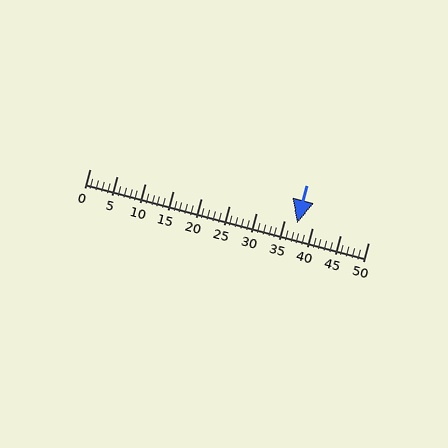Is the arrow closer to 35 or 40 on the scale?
The arrow is closer to 35.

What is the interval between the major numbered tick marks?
The major tick marks are spaced 5 units apart.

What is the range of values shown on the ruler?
The ruler shows values from 0 to 50.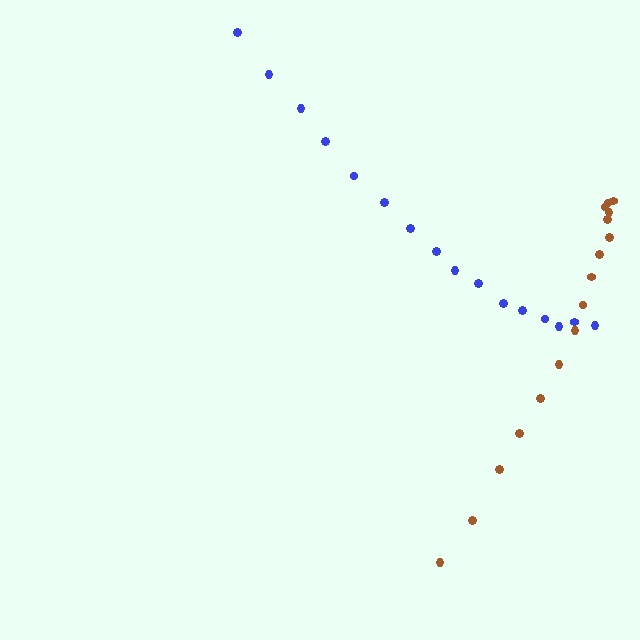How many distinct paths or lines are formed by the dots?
There are 2 distinct paths.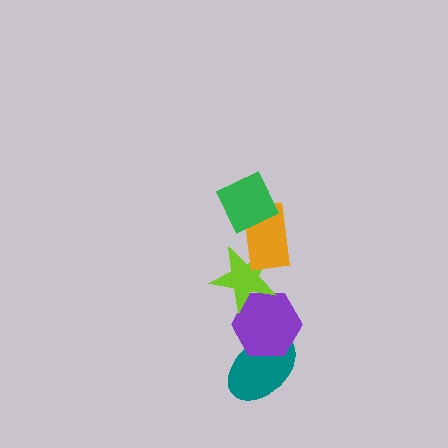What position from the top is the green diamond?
The green diamond is 1st from the top.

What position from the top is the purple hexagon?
The purple hexagon is 4th from the top.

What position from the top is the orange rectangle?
The orange rectangle is 2nd from the top.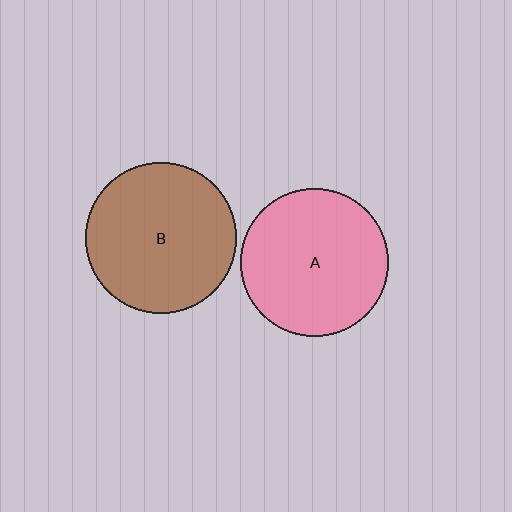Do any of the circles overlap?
No, none of the circles overlap.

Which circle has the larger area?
Circle B (brown).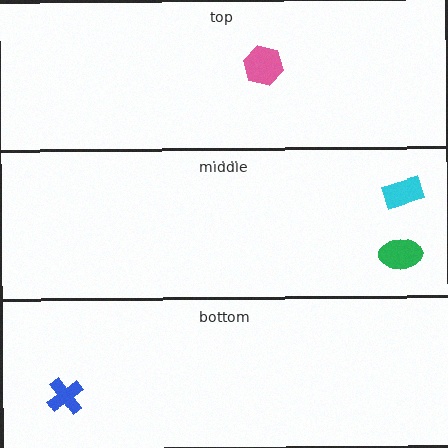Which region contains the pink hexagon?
The top region.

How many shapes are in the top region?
1.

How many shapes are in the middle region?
2.